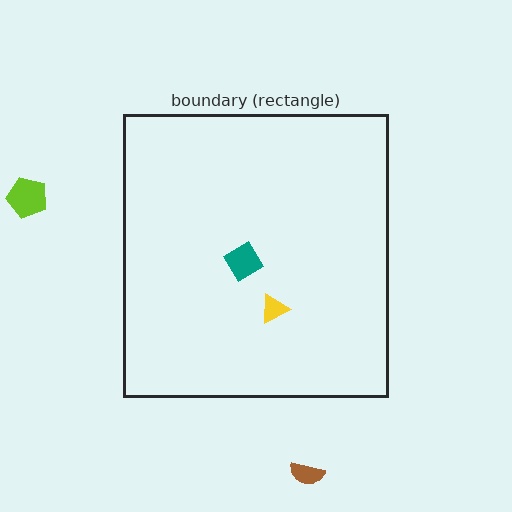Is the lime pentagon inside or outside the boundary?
Outside.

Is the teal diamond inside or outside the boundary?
Inside.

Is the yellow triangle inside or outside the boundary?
Inside.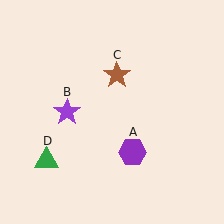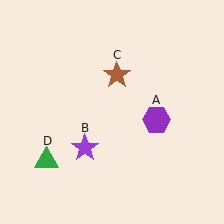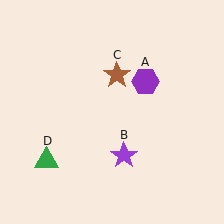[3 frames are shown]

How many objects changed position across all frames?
2 objects changed position: purple hexagon (object A), purple star (object B).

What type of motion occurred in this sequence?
The purple hexagon (object A), purple star (object B) rotated counterclockwise around the center of the scene.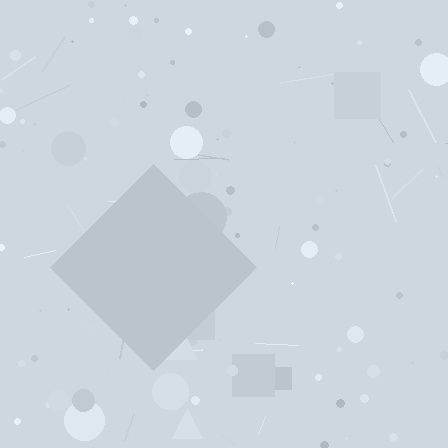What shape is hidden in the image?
A diamond is hidden in the image.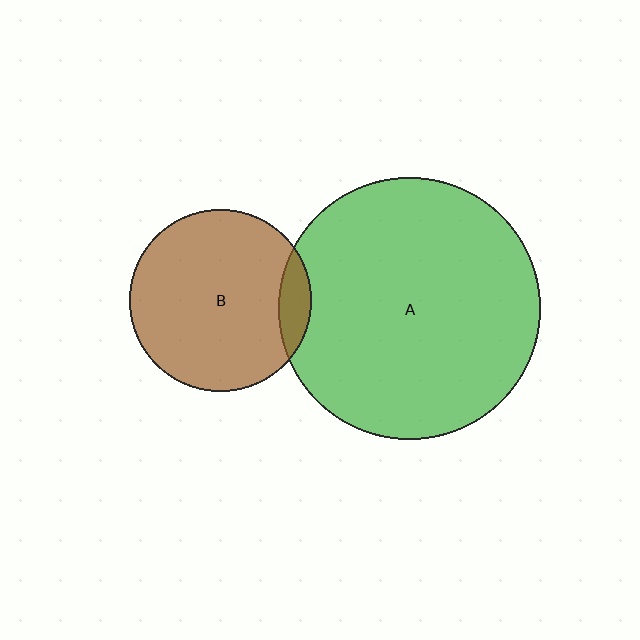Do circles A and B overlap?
Yes.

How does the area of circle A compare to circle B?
Approximately 2.1 times.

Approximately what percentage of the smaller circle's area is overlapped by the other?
Approximately 10%.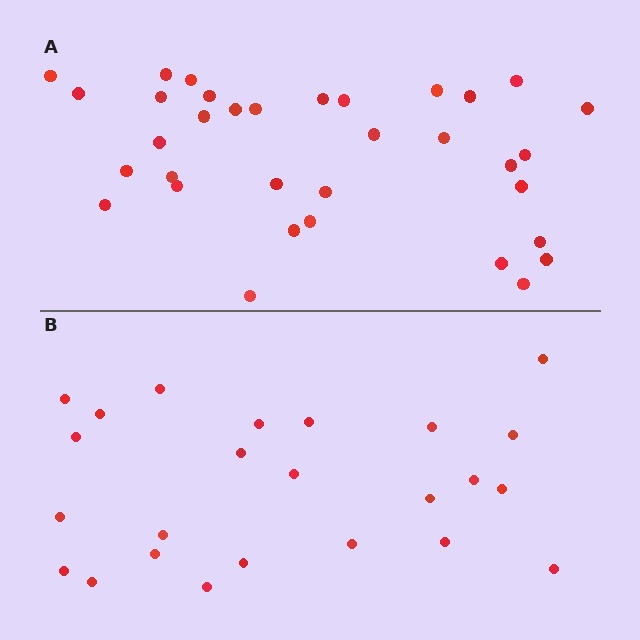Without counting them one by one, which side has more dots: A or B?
Region A (the top region) has more dots.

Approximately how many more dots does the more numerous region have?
Region A has roughly 10 or so more dots than region B.